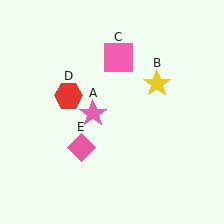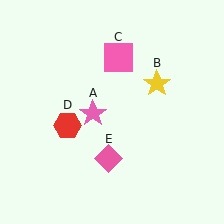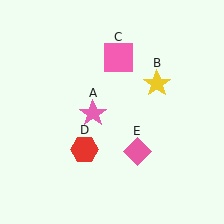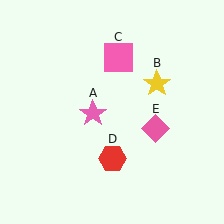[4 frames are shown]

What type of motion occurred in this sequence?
The red hexagon (object D), pink diamond (object E) rotated counterclockwise around the center of the scene.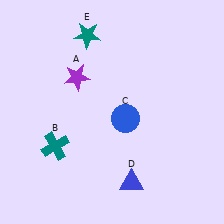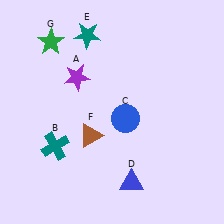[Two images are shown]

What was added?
A brown triangle (F), a green star (G) were added in Image 2.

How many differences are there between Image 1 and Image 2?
There are 2 differences between the two images.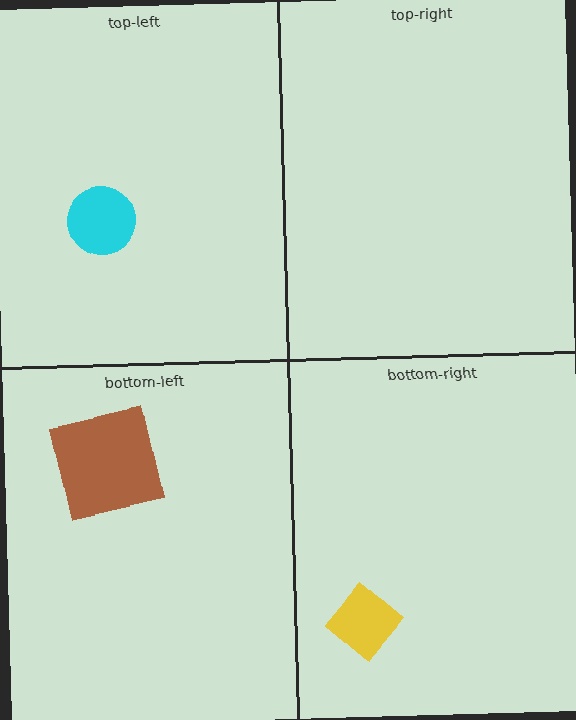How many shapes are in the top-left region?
1.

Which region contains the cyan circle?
The top-left region.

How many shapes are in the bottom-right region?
1.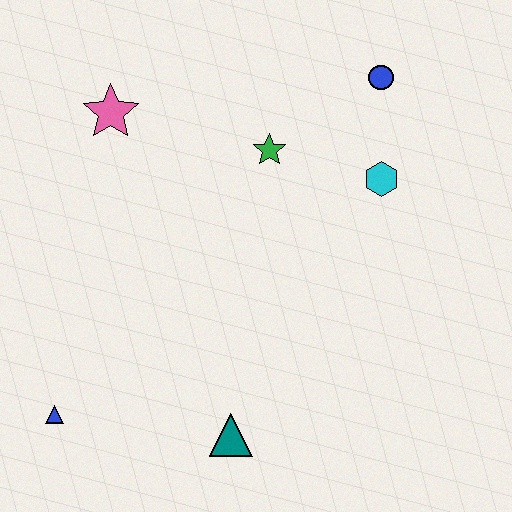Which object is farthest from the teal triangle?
The blue circle is farthest from the teal triangle.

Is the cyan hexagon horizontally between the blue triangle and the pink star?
No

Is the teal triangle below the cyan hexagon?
Yes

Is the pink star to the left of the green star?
Yes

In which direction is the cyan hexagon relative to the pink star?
The cyan hexagon is to the right of the pink star.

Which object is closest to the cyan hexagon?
The blue circle is closest to the cyan hexagon.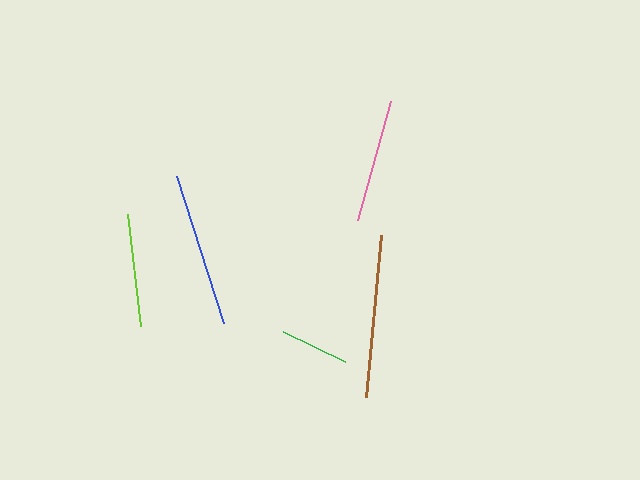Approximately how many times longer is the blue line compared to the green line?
The blue line is approximately 2.2 times the length of the green line.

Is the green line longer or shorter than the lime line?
The lime line is longer than the green line.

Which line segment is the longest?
The brown line is the longest at approximately 163 pixels.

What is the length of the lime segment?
The lime segment is approximately 113 pixels long.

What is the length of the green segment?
The green segment is approximately 68 pixels long.